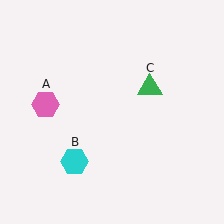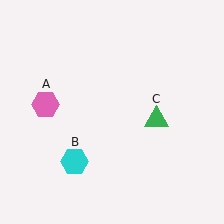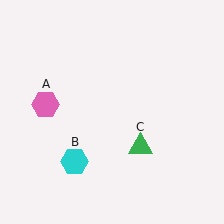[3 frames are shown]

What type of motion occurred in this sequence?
The green triangle (object C) rotated clockwise around the center of the scene.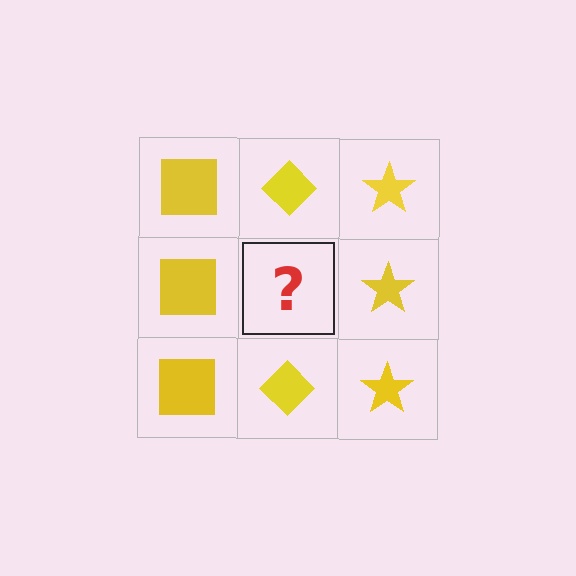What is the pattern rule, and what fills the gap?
The rule is that each column has a consistent shape. The gap should be filled with a yellow diamond.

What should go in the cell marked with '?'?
The missing cell should contain a yellow diamond.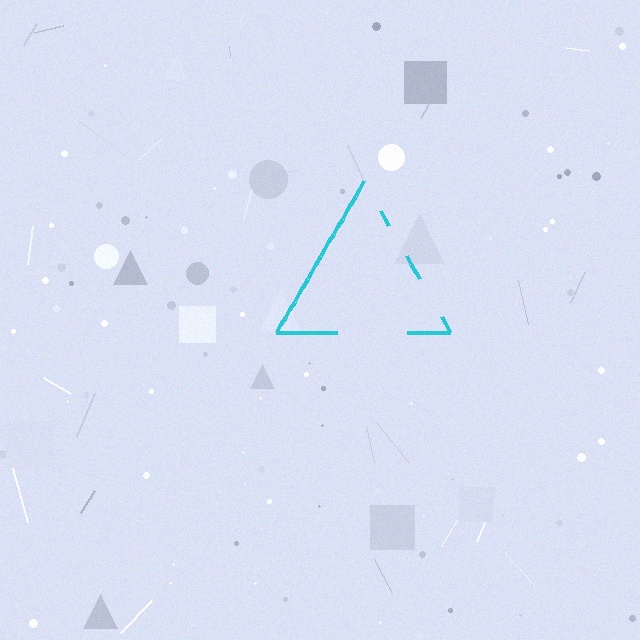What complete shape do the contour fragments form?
The contour fragments form a triangle.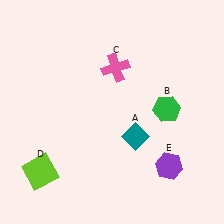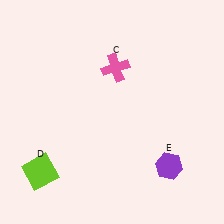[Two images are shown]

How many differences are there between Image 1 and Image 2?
There are 2 differences between the two images.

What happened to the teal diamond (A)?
The teal diamond (A) was removed in Image 2. It was in the bottom-right area of Image 1.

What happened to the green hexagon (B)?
The green hexagon (B) was removed in Image 2. It was in the top-right area of Image 1.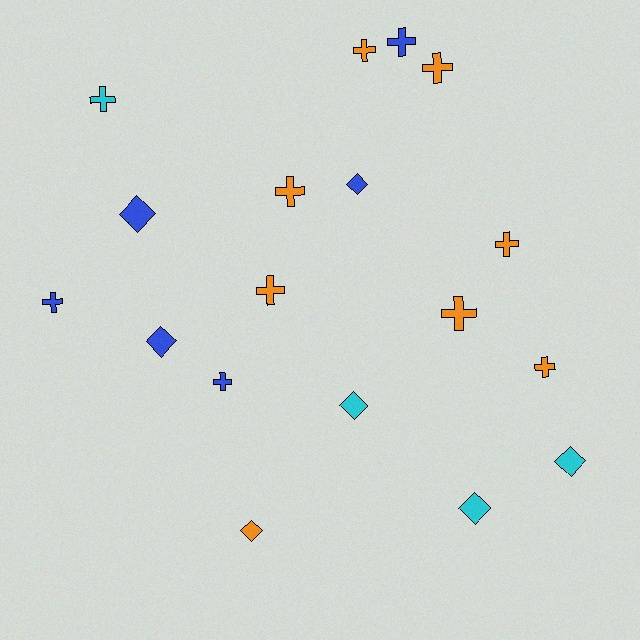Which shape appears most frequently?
Cross, with 11 objects.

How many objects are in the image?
There are 18 objects.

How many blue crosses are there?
There are 3 blue crosses.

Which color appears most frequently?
Orange, with 8 objects.